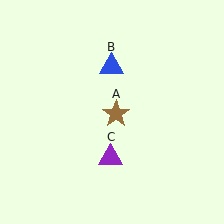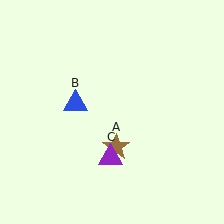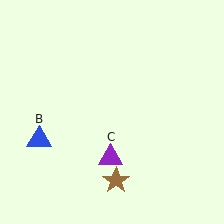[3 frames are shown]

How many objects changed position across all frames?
2 objects changed position: brown star (object A), blue triangle (object B).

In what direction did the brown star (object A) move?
The brown star (object A) moved down.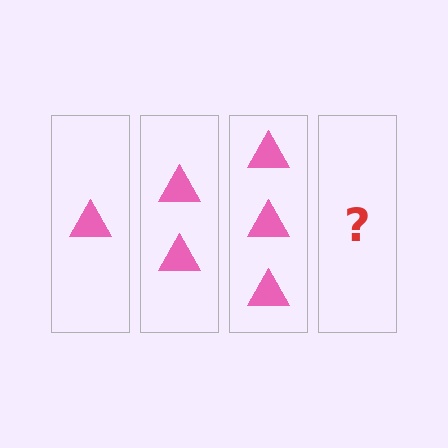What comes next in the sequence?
The next element should be 4 triangles.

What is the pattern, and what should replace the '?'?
The pattern is that each step adds one more triangle. The '?' should be 4 triangles.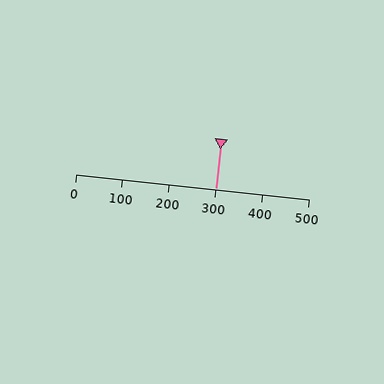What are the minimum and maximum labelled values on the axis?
The axis runs from 0 to 500.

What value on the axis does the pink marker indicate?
The marker indicates approximately 300.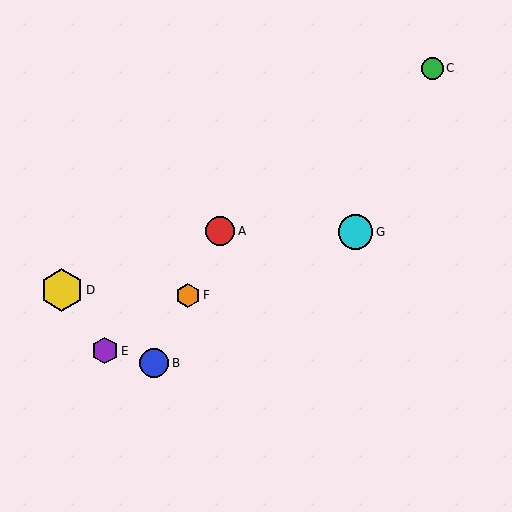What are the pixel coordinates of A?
Object A is at (220, 231).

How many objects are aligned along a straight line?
3 objects (A, B, F) are aligned along a straight line.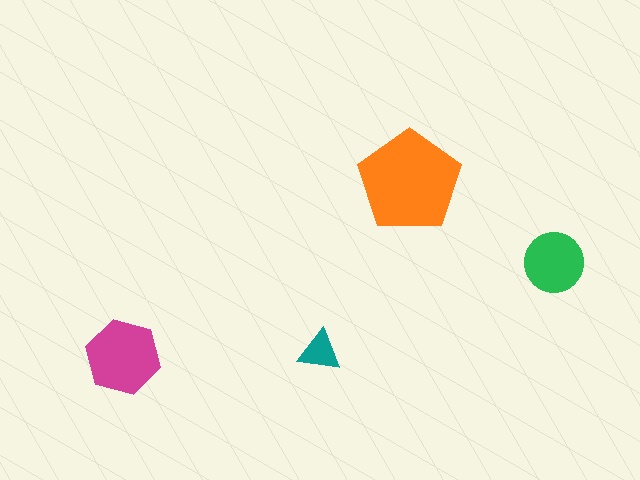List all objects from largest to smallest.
The orange pentagon, the magenta hexagon, the green circle, the teal triangle.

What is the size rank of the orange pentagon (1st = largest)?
1st.